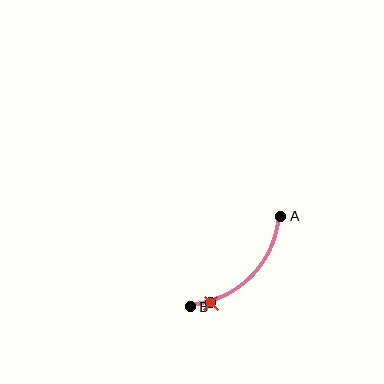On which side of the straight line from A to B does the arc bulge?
The arc bulges below and to the right of the straight line connecting A and B.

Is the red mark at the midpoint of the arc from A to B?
No. The red mark lies on the arc but is closer to endpoint B. The arc midpoint would be at the point on the curve equidistant along the arc from both A and B.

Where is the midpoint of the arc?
The arc midpoint is the point on the curve farthest from the straight line joining A and B. It sits below and to the right of that line.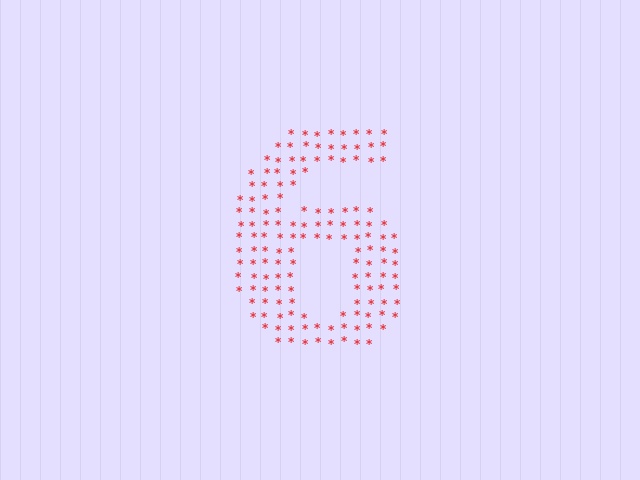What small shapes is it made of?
It is made of small asterisks.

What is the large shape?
The large shape is the digit 6.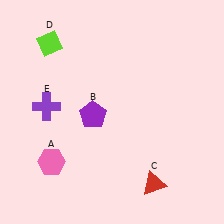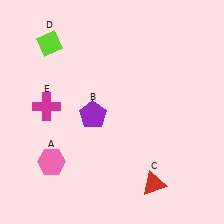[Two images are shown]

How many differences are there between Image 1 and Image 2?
There is 1 difference between the two images.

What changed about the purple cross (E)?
In Image 1, E is purple. In Image 2, it changed to magenta.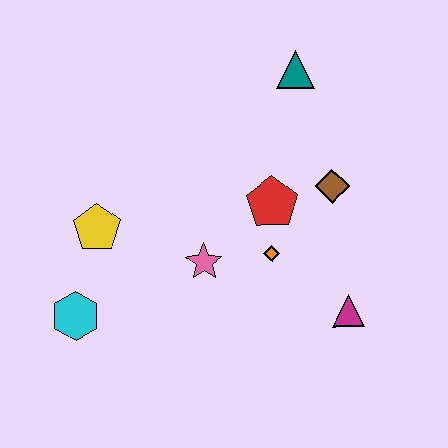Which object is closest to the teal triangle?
The brown diamond is closest to the teal triangle.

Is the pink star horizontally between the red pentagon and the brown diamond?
No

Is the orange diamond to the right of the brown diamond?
No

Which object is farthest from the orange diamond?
The cyan hexagon is farthest from the orange diamond.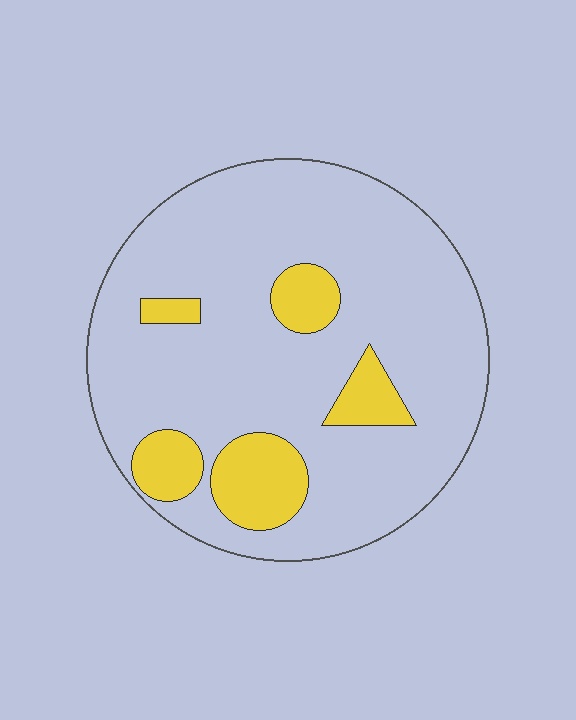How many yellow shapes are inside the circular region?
5.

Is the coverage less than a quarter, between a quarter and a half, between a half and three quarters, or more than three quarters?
Less than a quarter.